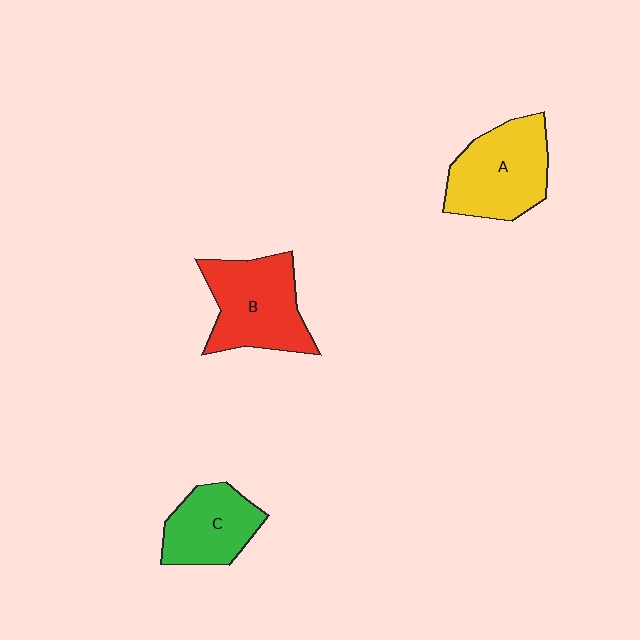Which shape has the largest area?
Shape B (red).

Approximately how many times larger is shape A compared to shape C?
Approximately 1.3 times.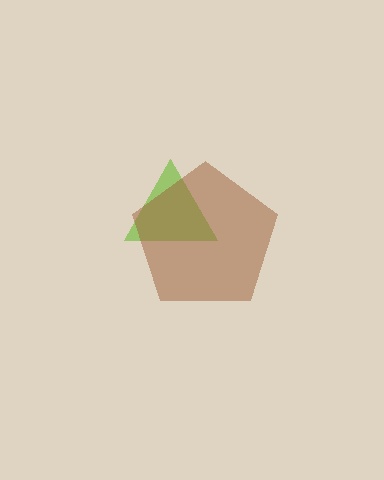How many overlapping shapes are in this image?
There are 2 overlapping shapes in the image.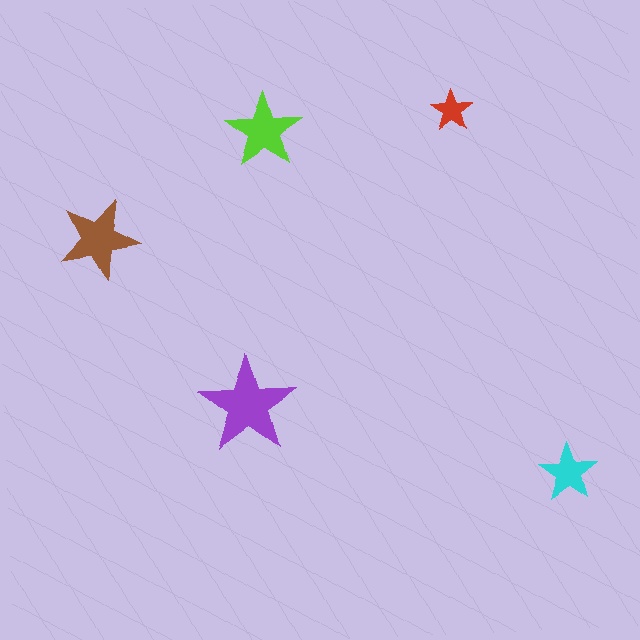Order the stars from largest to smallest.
the purple one, the brown one, the lime one, the cyan one, the red one.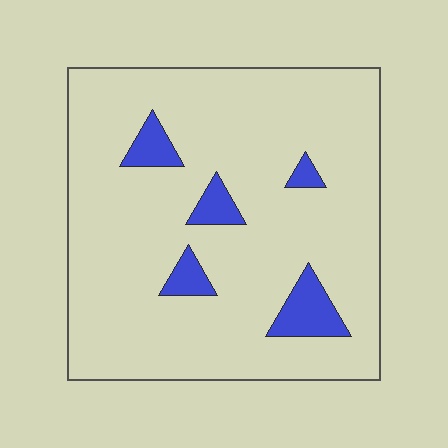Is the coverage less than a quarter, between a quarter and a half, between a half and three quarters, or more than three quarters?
Less than a quarter.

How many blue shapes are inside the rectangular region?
5.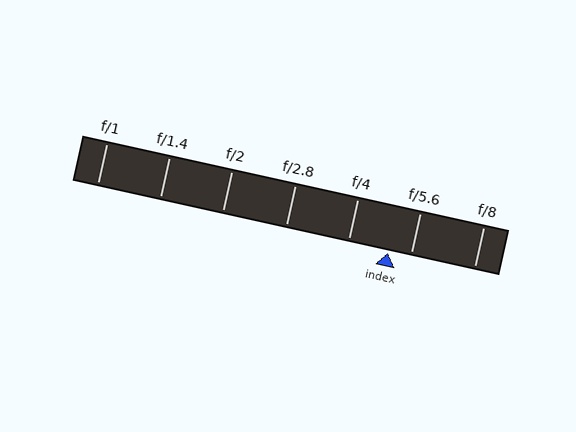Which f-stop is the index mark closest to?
The index mark is closest to f/5.6.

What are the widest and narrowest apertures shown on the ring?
The widest aperture shown is f/1 and the narrowest is f/8.